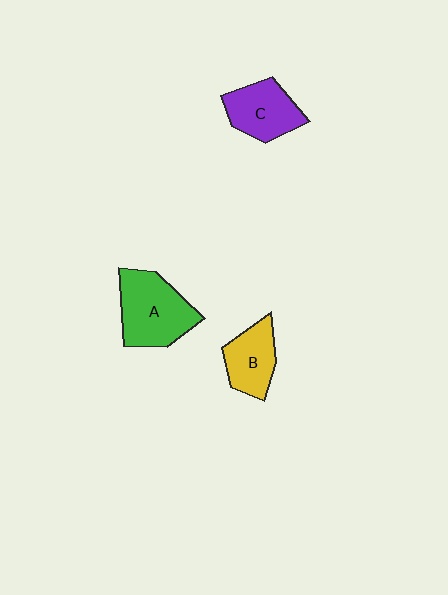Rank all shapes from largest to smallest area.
From largest to smallest: A (green), C (purple), B (yellow).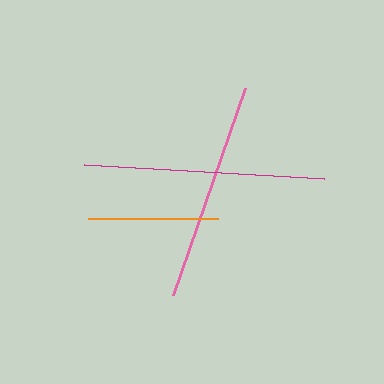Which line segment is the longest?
The magenta line is the longest at approximately 241 pixels.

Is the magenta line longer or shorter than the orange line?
The magenta line is longer than the orange line.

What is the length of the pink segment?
The pink segment is approximately 220 pixels long.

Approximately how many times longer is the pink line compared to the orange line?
The pink line is approximately 1.7 times the length of the orange line.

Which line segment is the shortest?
The orange line is the shortest at approximately 130 pixels.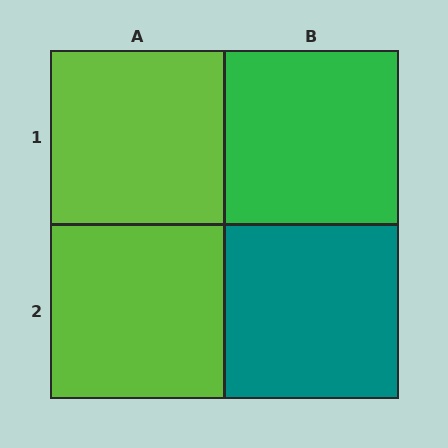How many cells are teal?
1 cell is teal.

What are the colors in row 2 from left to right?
Lime, teal.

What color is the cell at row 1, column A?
Lime.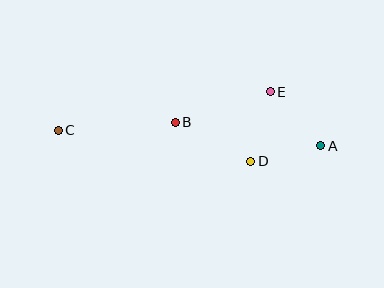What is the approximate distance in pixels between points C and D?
The distance between C and D is approximately 195 pixels.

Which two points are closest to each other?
Points A and D are closest to each other.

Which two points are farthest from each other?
Points A and C are farthest from each other.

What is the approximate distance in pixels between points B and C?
The distance between B and C is approximately 117 pixels.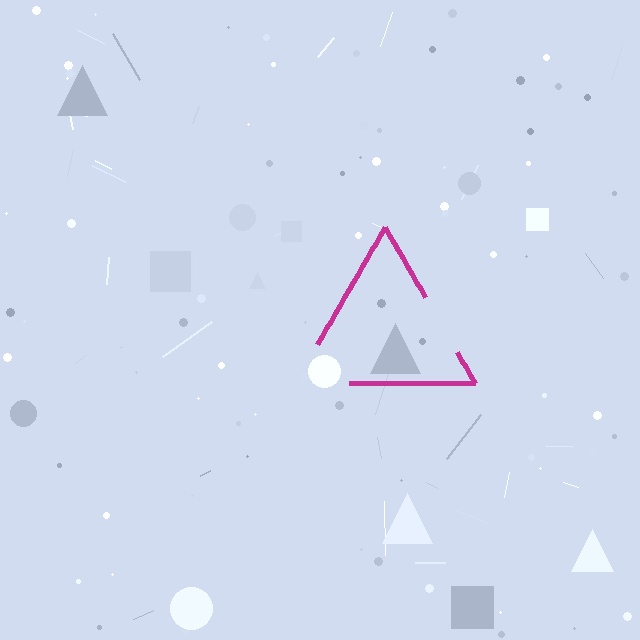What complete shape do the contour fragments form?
The contour fragments form a triangle.